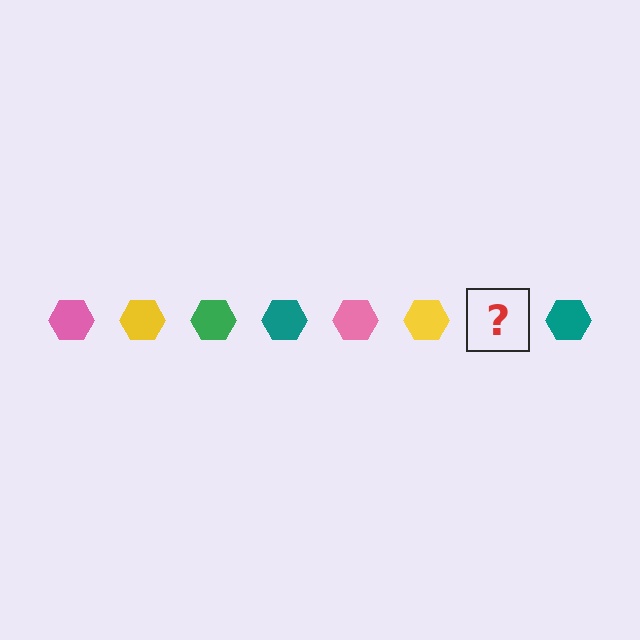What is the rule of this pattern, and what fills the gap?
The rule is that the pattern cycles through pink, yellow, green, teal hexagons. The gap should be filled with a green hexagon.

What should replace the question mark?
The question mark should be replaced with a green hexagon.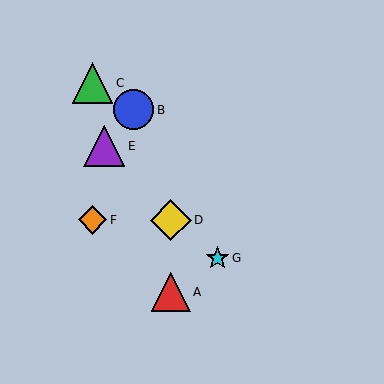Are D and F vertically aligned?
No, D is at x≈171 and F is at x≈92.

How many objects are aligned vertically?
2 objects (A, D) are aligned vertically.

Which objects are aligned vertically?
Objects A, D are aligned vertically.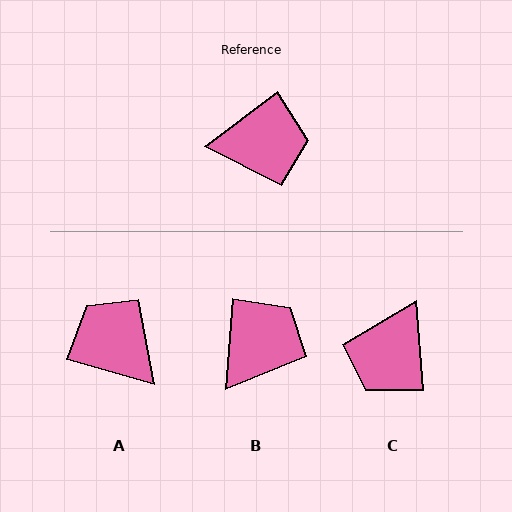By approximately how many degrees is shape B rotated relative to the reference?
Approximately 49 degrees counter-clockwise.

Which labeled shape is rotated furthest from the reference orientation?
A, about 127 degrees away.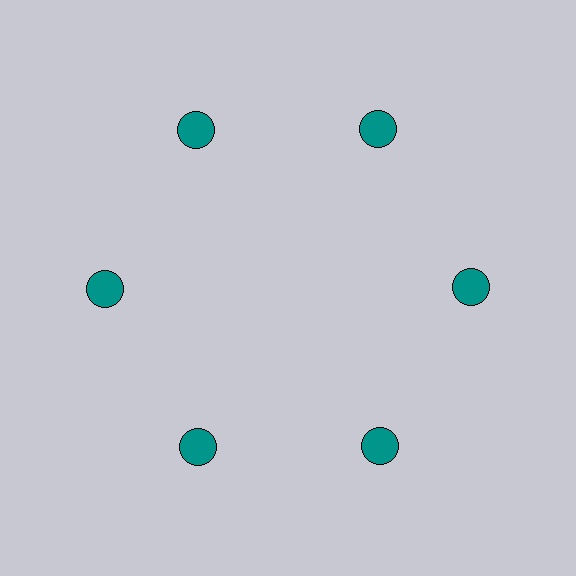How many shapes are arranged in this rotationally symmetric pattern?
There are 6 shapes, arranged in 6 groups of 1.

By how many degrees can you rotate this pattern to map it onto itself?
The pattern maps onto itself every 60 degrees of rotation.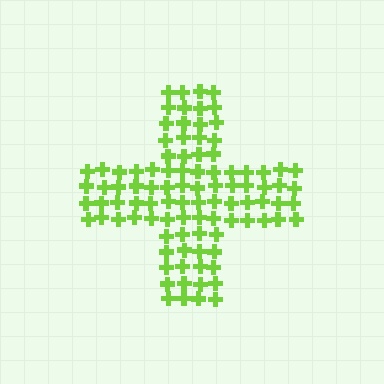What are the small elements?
The small elements are crosses.